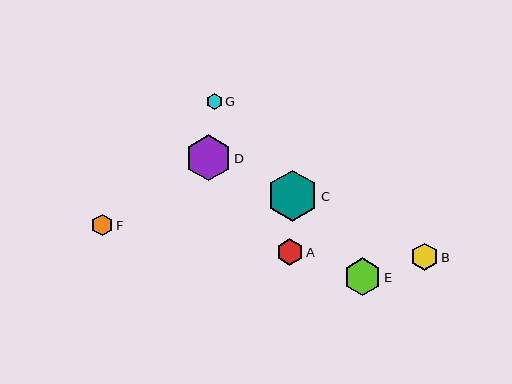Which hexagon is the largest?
Hexagon C is the largest with a size of approximately 51 pixels.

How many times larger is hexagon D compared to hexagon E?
Hexagon D is approximately 1.2 times the size of hexagon E.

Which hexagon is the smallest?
Hexagon G is the smallest with a size of approximately 16 pixels.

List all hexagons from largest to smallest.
From largest to smallest: C, D, E, B, A, F, G.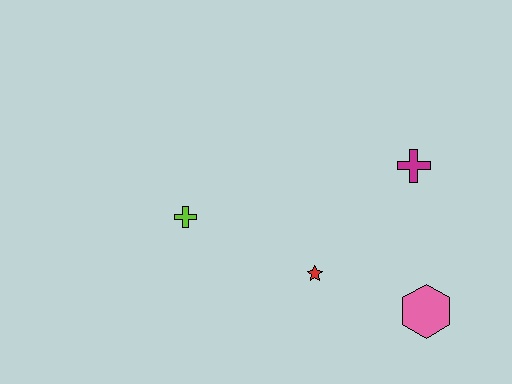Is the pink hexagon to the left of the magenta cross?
No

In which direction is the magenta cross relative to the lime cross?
The magenta cross is to the right of the lime cross.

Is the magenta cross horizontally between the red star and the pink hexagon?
Yes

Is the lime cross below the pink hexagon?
No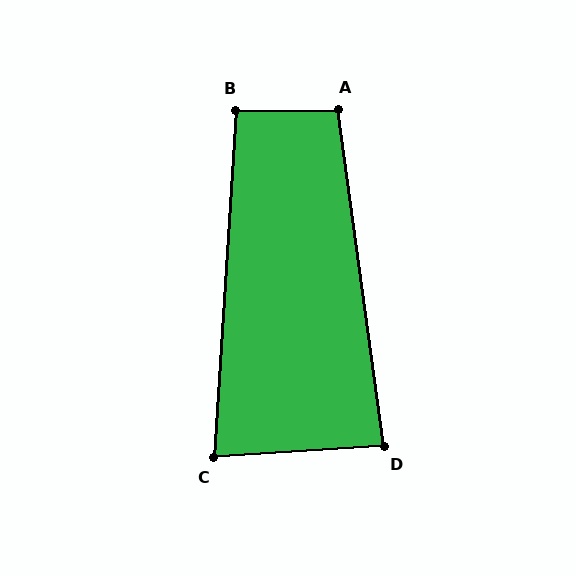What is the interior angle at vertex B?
Approximately 94 degrees (approximately right).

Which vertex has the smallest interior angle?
C, at approximately 82 degrees.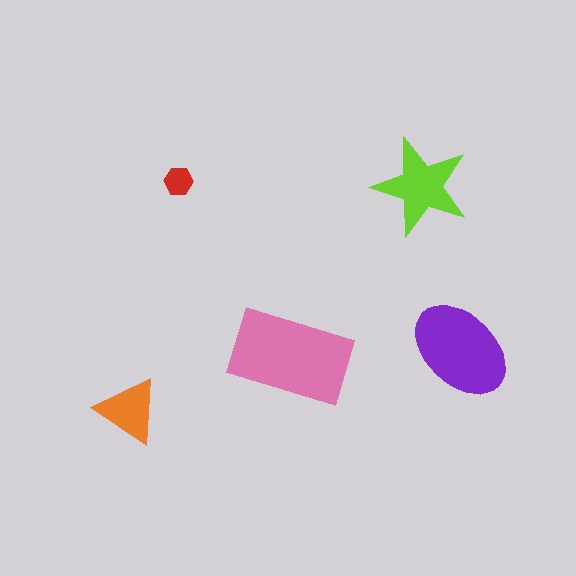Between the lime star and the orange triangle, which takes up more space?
The lime star.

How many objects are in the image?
There are 5 objects in the image.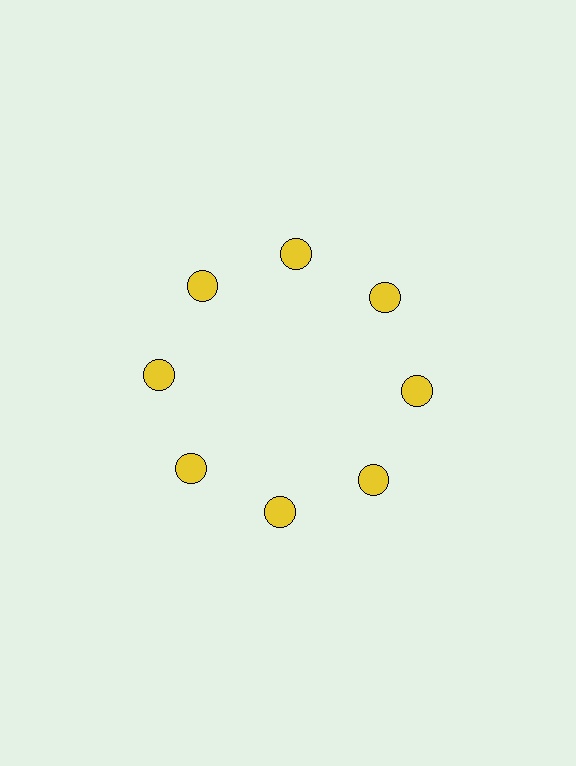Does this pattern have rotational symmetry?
Yes, this pattern has 8-fold rotational symmetry. It looks the same after rotating 45 degrees around the center.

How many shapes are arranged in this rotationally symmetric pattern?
There are 8 shapes, arranged in 8 groups of 1.